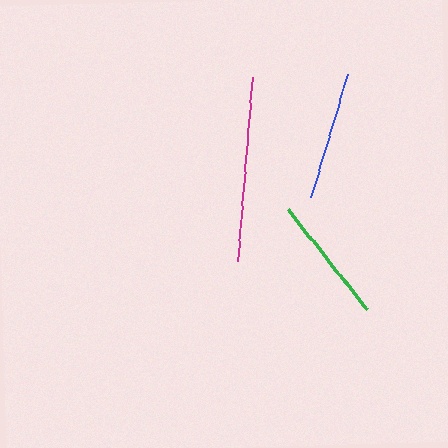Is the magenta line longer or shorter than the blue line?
The magenta line is longer than the blue line.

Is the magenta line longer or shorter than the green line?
The magenta line is longer than the green line.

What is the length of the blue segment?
The blue segment is approximately 128 pixels long.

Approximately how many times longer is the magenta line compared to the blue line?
The magenta line is approximately 1.4 times the length of the blue line.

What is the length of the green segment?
The green segment is approximately 128 pixels long.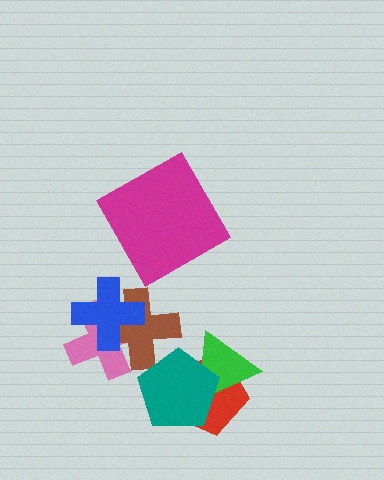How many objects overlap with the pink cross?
2 objects overlap with the pink cross.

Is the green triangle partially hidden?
Yes, it is partially covered by another shape.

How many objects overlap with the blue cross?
2 objects overlap with the blue cross.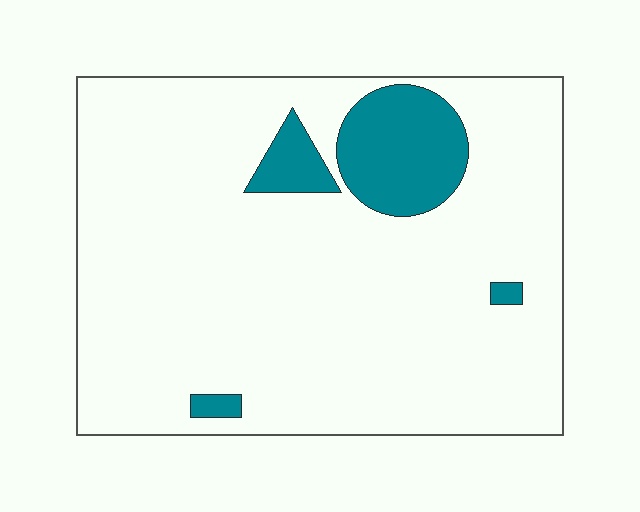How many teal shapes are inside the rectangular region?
4.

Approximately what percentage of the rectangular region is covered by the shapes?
Approximately 10%.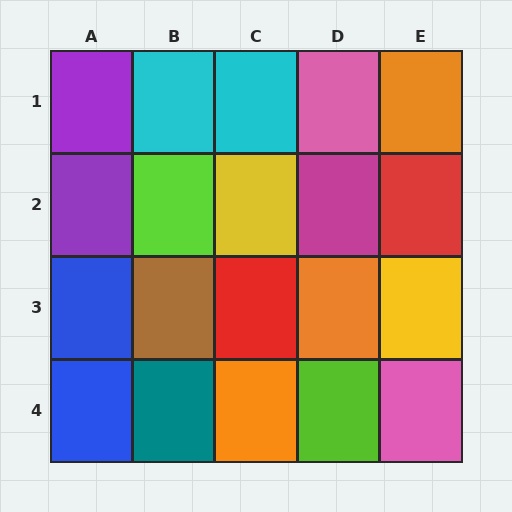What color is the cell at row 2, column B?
Lime.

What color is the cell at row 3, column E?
Yellow.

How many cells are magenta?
1 cell is magenta.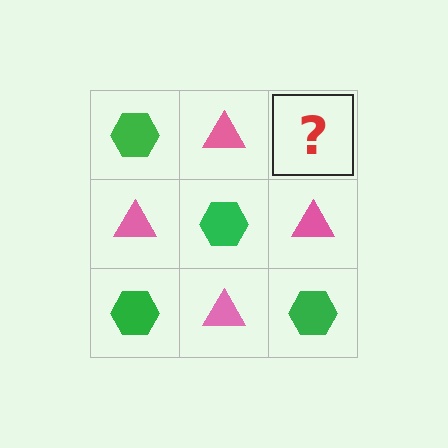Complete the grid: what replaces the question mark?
The question mark should be replaced with a green hexagon.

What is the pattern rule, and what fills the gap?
The rule is that it alternates green hexagon and pink triangle in a checkerboard pattern. The gap should be filled with a green hexagon.